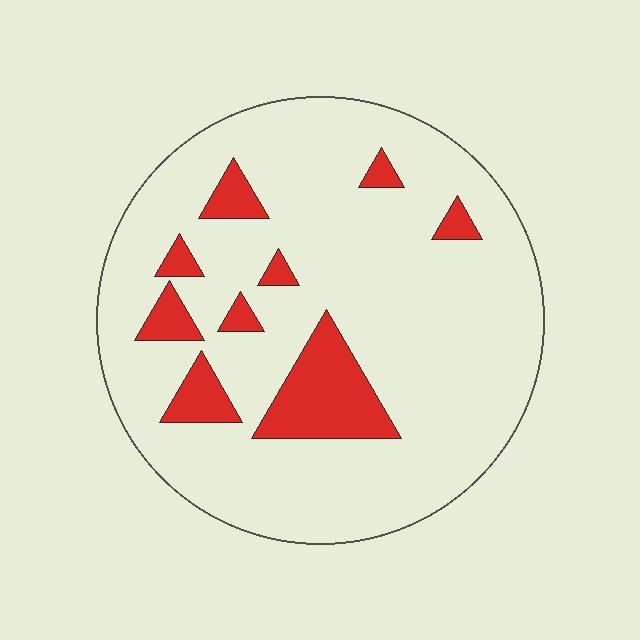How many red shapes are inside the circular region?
9.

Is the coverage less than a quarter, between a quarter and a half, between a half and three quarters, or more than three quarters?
Less than a quarter.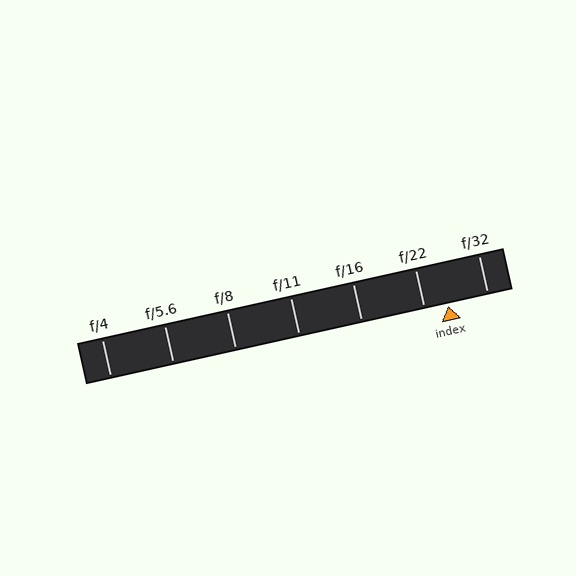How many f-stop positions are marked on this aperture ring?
There are 7 f-stop positions marked.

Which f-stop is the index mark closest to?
The index mark is closest to f/22.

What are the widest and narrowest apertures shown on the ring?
The widest aperture shown is f/4 and the narrowest is f/32.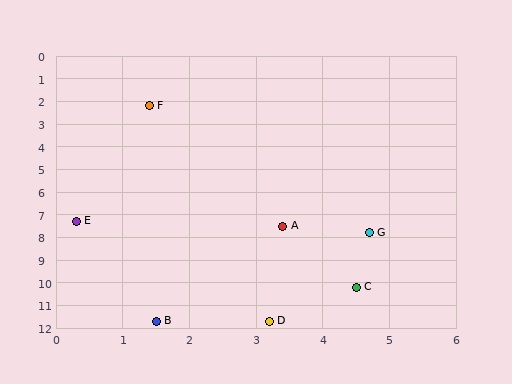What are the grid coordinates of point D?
Point D is at approximately (3.2, 11.7).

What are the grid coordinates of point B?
Point B is at approximately (1.5, 11.7).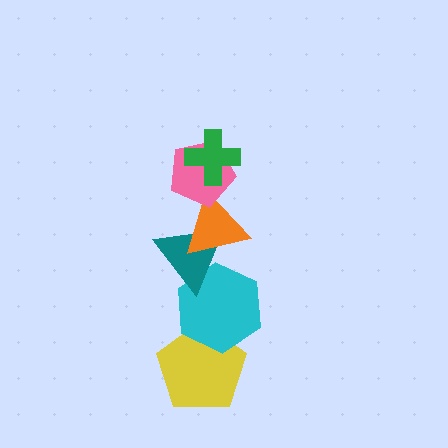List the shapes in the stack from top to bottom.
From top to bottom: the green cross, the pink pentagon, the orange triangle, the teal triangle, the cyan hexagon, the yellow pentagon.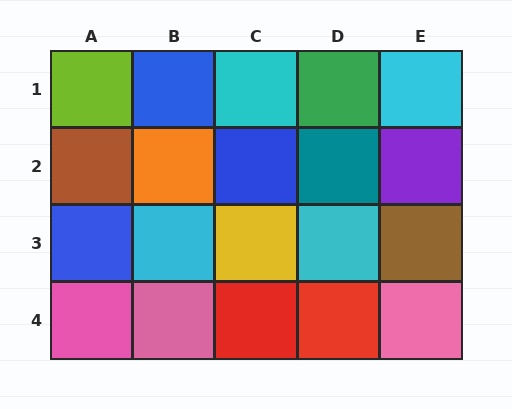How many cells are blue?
3 cells are blue.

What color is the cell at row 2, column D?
Teal.